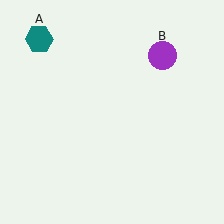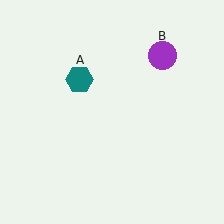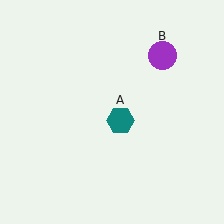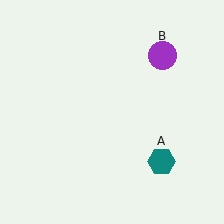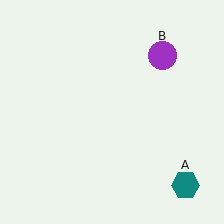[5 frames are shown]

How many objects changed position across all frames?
1 object changed position: teal hexagon (object A).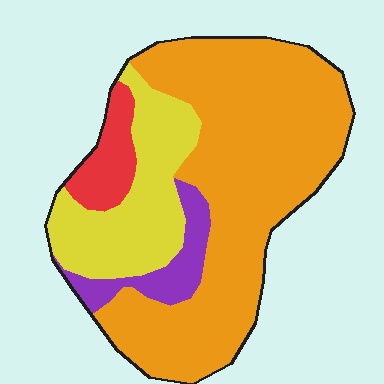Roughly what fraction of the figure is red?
Red takes up less than a sixth of the figure.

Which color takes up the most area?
Orange, at roughly 60%.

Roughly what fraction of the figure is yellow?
Yellow covers 22% of the figure.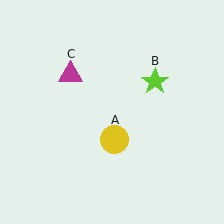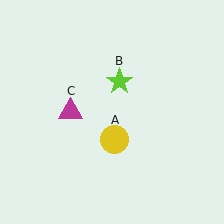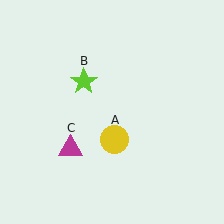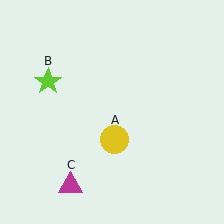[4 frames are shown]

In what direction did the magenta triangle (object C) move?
The magenta triangle (object C) moved down.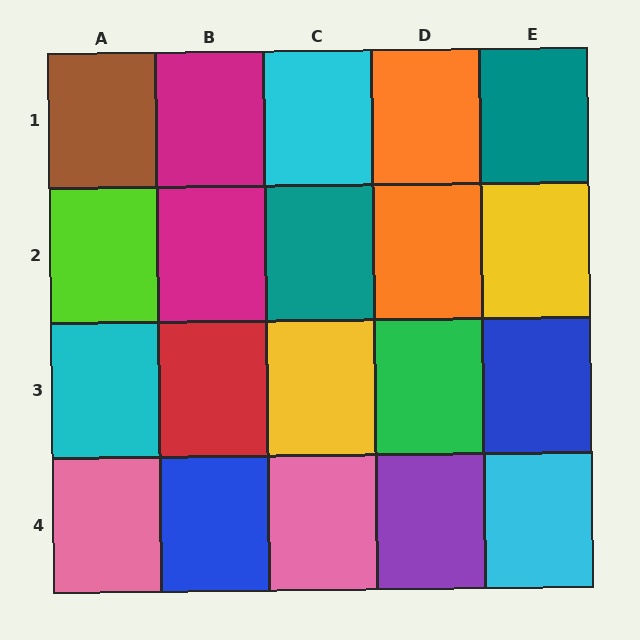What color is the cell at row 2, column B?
Magenta.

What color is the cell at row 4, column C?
Pink.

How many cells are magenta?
2 cells are magenta.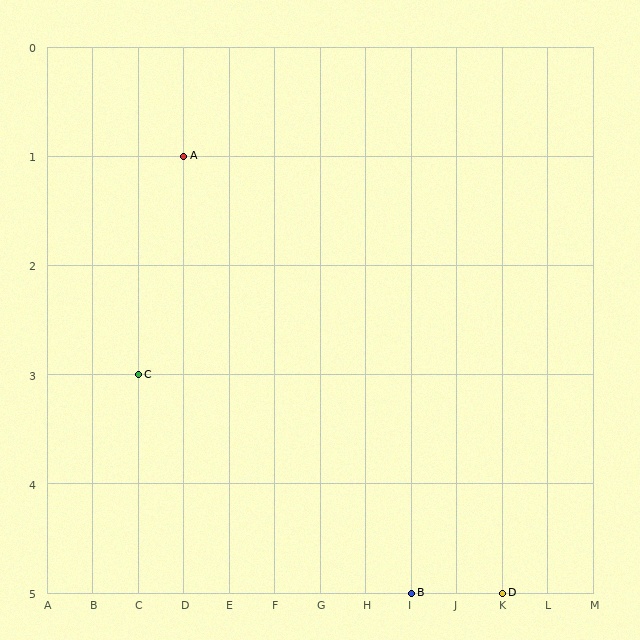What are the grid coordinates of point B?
Point B is at grid coordinates (I, 5).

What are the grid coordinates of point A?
Point A is at grid coordinates (D, 1).